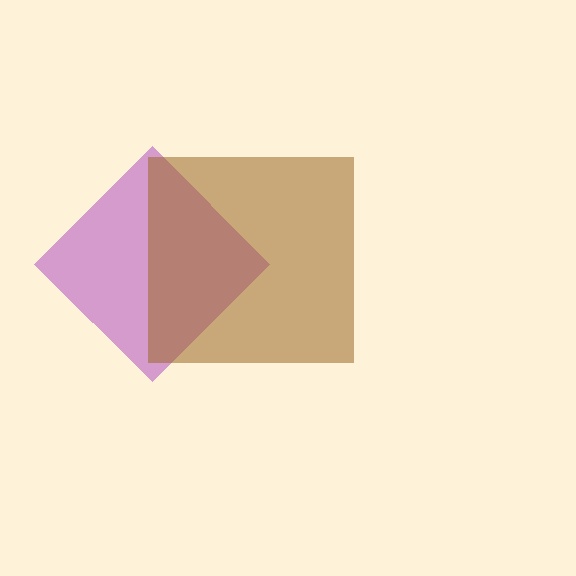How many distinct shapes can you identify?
There are 2 distinct shapes: a purple diamond, a brown square.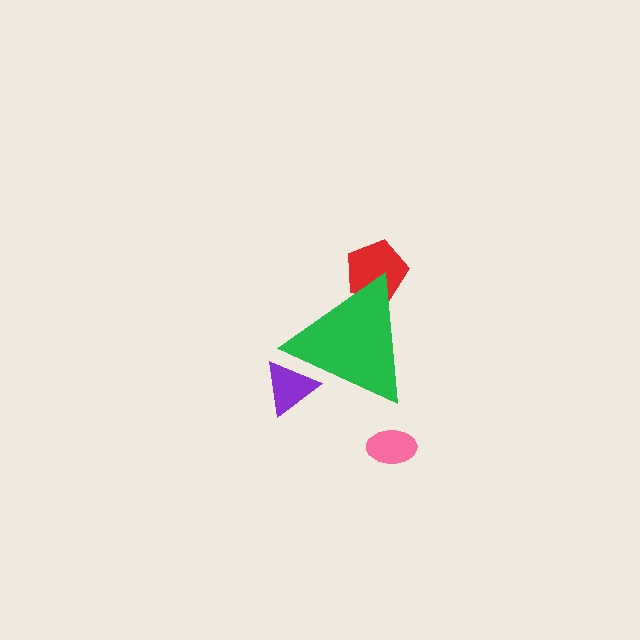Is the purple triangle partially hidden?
Yes, the purple triangle is partially hidden behind the green triangle.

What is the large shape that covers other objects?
A green triangle.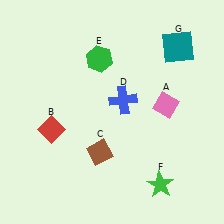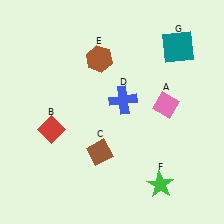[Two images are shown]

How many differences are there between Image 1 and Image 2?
There is 1 difference between the two images.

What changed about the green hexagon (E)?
In Image 1, E is green. In Image 2, it changed to brown.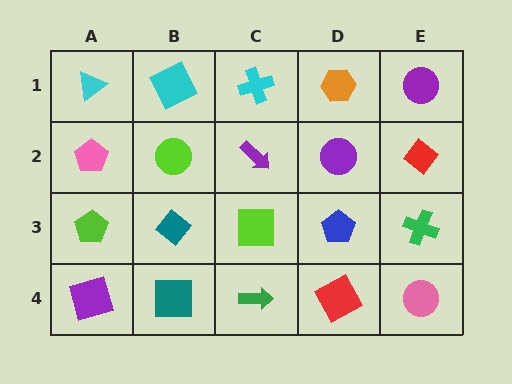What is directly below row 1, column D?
A purple circle.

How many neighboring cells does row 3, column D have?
4.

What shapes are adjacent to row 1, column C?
A purple arrow (row 2, column C), a cyan square (row 1, column B), an orange hexagon (row 1, column D).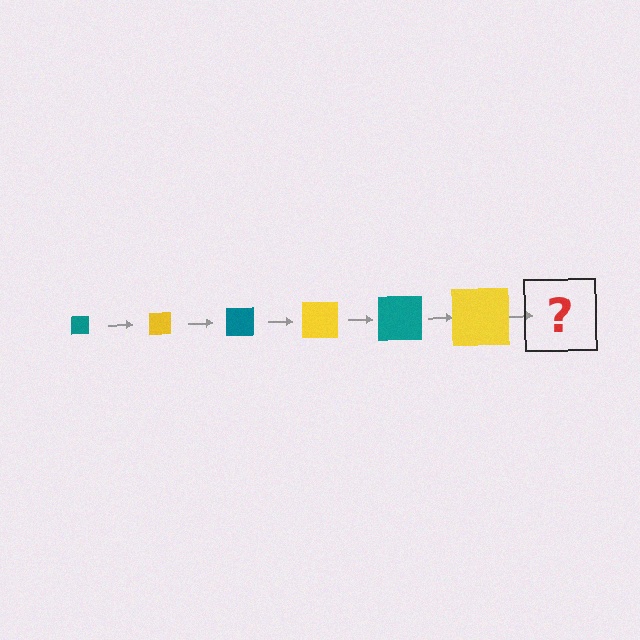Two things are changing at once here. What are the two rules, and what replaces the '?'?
The two rules are that the square grows larger each step and the color cycles through teal and yellow. The '?' should be a teal square, larger than the previous one.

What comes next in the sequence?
The next element should be a teal square, larger than the previous one.